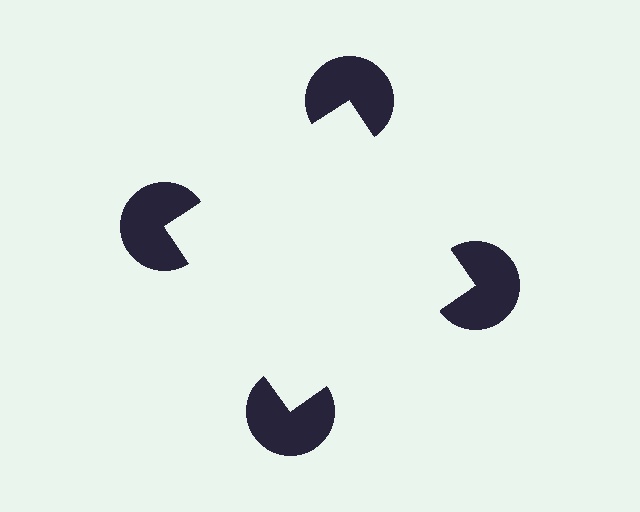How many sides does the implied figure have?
4 sides.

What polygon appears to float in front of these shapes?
An illusory square — its edges are inferred from the aligned wedge cuts in the pac-man discs, not physically drawn.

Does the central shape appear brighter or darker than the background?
It typically appears slightly brighter than the background, even though no actual brightness change is drawn.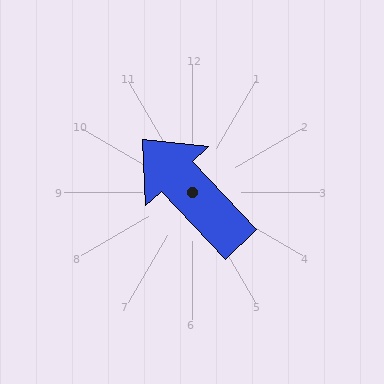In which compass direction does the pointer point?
Northwest.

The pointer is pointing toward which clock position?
Roughly 11 o'clock.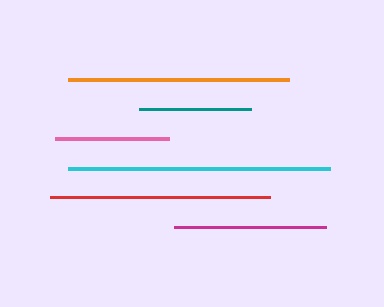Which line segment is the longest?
The cyan line is the longest at approximately 261 pixels.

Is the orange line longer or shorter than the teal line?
The orange line is longer than the teal line.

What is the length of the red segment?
The red segment is approximately 220 pixels long.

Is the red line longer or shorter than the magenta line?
The red line is longer than the magenta line.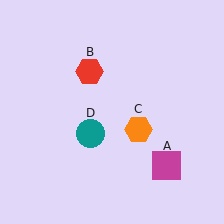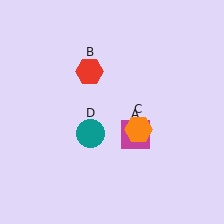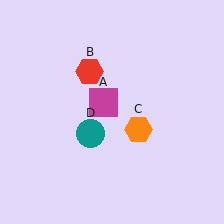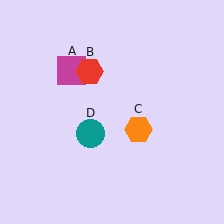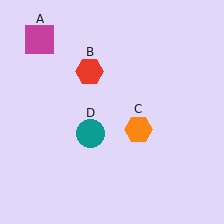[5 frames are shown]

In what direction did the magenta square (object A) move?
The magenta square (object A) moved up and to the left.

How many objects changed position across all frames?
1 object changed position: magenta square (object A).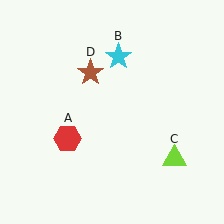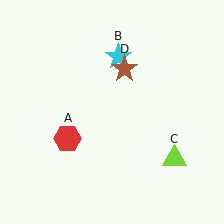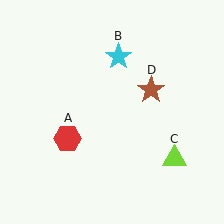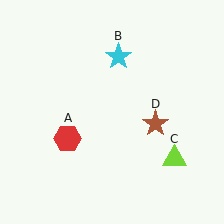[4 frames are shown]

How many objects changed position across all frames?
1 object changed position: brown star (object D).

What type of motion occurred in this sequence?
The brown star (object D) rotated clockwise around the center of the scene.